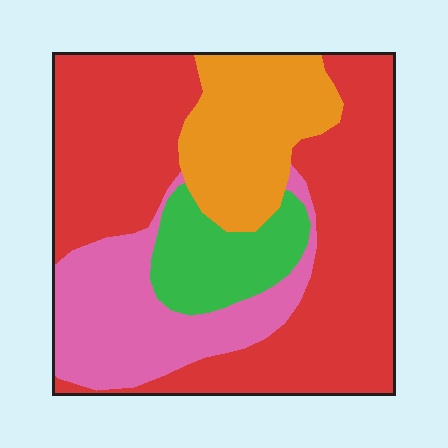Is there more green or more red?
Red.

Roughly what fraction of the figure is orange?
Orange takes up about one sixth (1/6) of the figure.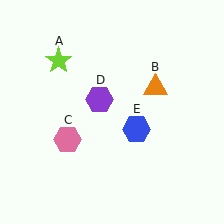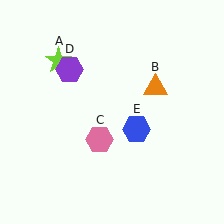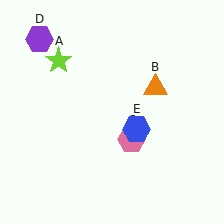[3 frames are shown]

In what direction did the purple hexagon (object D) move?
The purple hexagon (object D) moved up and to the left.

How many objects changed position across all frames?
2 objects changed position: pink hexagon (object C), purple hexagon (object D).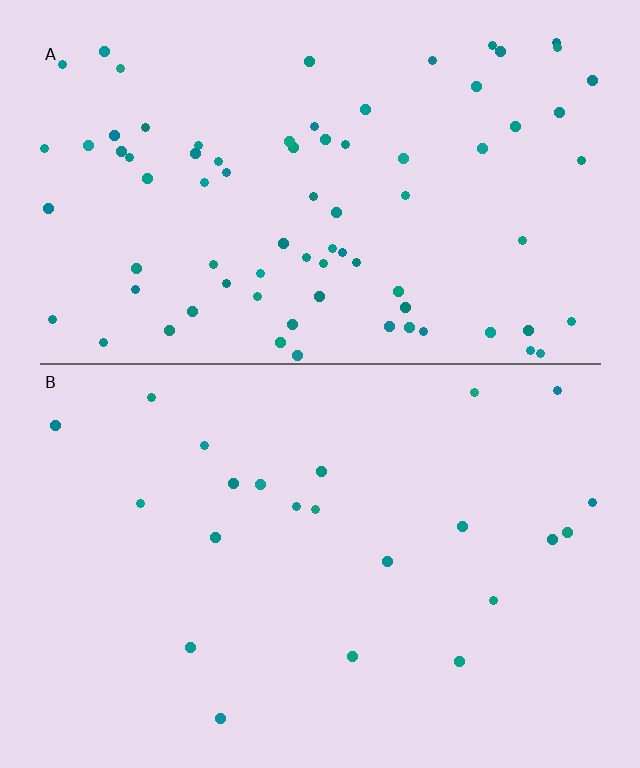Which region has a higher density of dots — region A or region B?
A (the top).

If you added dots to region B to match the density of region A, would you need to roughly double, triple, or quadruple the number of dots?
Approximately quadruple.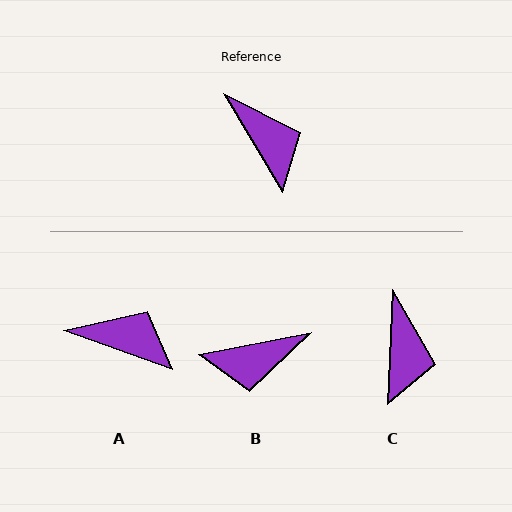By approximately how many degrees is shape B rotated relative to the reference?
Approximately 109 degrees clockwise.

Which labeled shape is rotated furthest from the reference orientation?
B, about 109 degrees away.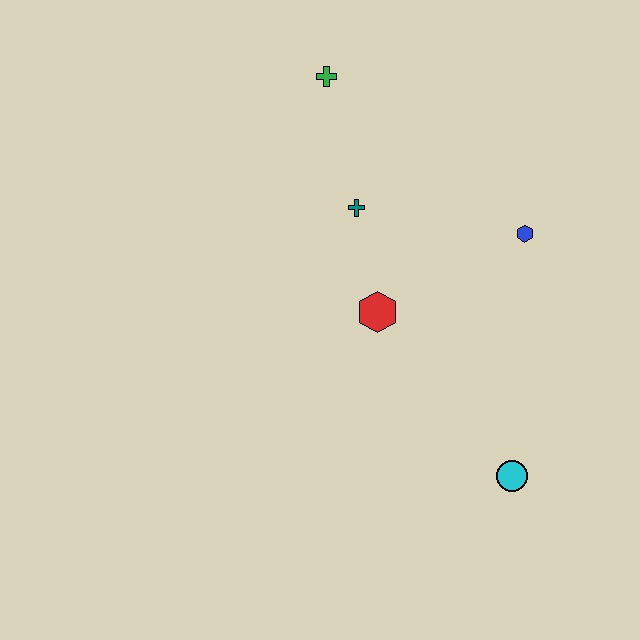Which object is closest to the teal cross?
The red hexagon is closest to the teal cross.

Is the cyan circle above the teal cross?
No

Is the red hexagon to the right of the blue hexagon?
No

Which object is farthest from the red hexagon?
The green cross is farthest from the red hexagon.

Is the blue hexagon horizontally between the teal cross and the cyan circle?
No